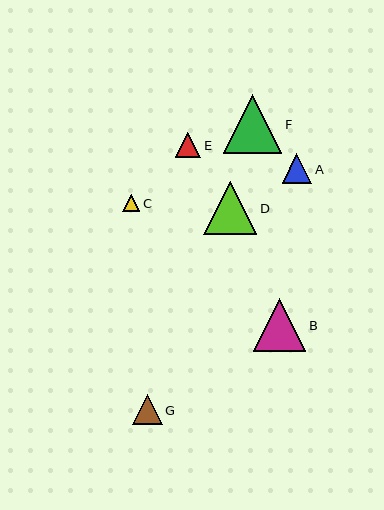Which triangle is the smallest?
Triangle C is the smallest with a size of approximately 17 pixels.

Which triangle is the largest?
Triangle F is the largest with a size of approximately 59 pixels.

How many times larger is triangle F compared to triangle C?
Triangle F is approximately 3.4 times the size of triangle C.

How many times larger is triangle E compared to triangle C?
Triangle E is approximately 1.5 times the size of triangle C.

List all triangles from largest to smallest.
From largest to smallest: F, D, B, G, A, E, C.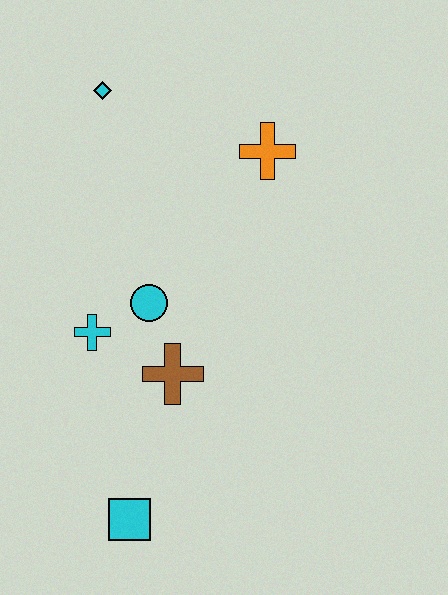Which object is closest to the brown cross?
The cyan circle is closest to the brown cross.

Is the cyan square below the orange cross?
Yes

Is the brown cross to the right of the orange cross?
No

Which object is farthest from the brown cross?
The cyan diamond is farthest from the brown cross.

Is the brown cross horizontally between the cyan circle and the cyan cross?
No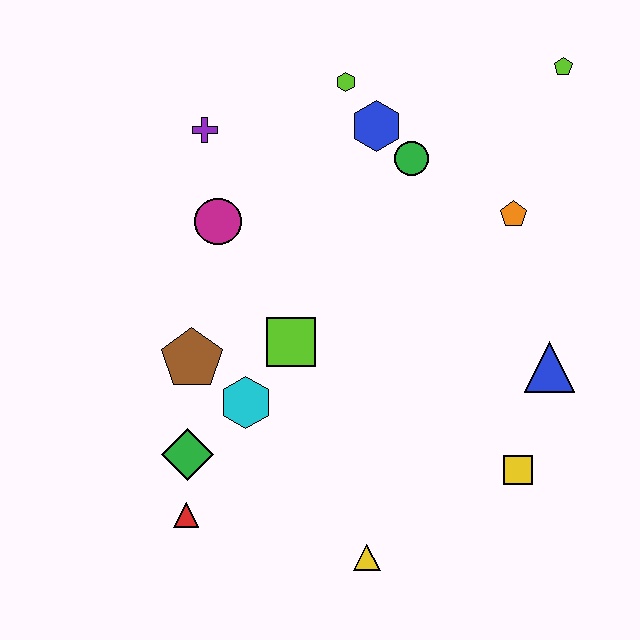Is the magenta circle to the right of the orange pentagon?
No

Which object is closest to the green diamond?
The red triangle is closest to the green diamond.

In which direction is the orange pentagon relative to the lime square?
The orange pentagon is to the right of the lime square.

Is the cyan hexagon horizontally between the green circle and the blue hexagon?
No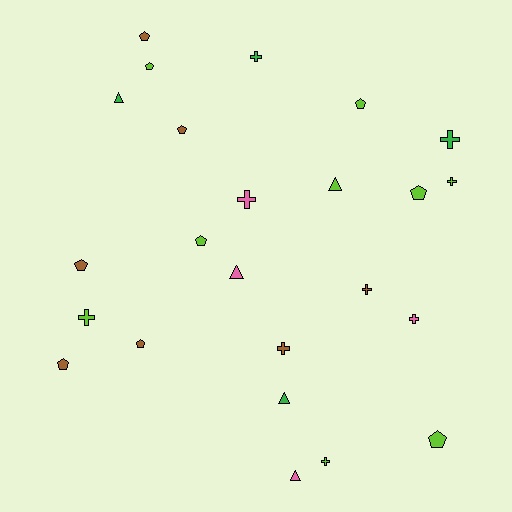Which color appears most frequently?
Lime, with 9 objects.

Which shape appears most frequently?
Pentagon, with 10 objects.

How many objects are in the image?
There are 24 objects.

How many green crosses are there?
There are 2 green crosses.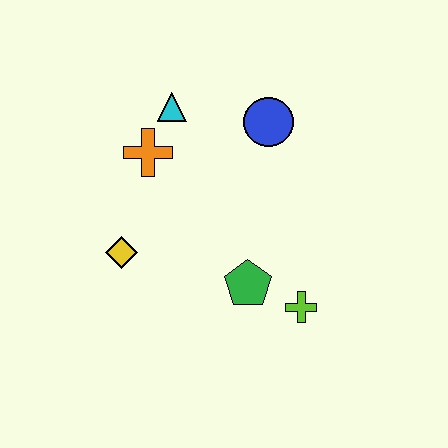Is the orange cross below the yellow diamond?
No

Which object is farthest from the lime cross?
The cyan triangle is farthest from the lime cross.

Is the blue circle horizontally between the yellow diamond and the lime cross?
Yes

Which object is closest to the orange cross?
The cyan triangle is closest to the orange cross.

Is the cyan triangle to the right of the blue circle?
No